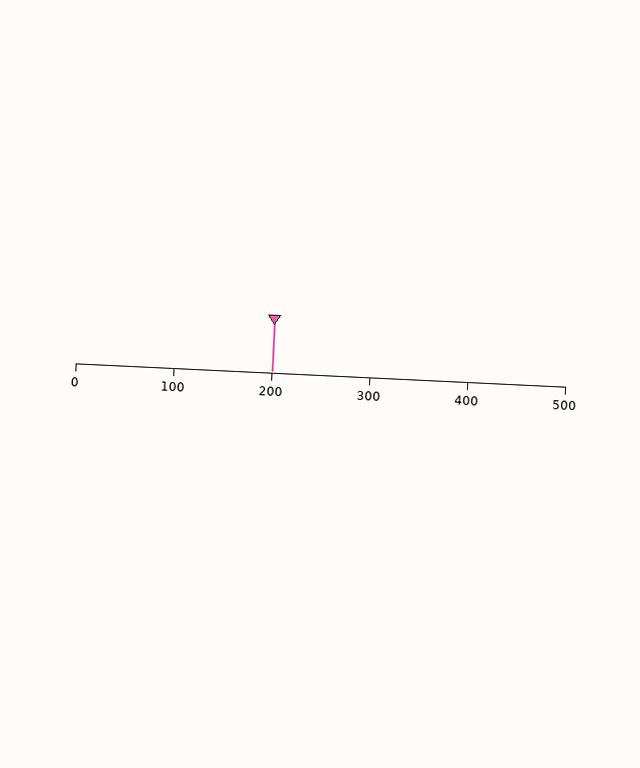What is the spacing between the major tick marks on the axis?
The major ticks are spaced 100 apart.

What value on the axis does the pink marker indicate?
The marker indicates approximately 200.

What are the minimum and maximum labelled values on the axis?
The axis runs from 0 to 500.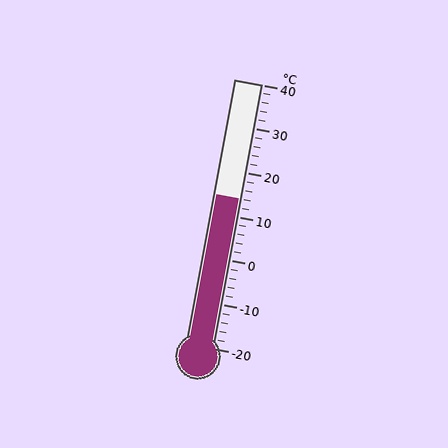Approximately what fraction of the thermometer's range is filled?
The thermometer is filled to approximately 55% of its range.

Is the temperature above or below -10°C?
The temperature is above -10°C.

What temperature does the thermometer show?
The thermometer shows approximately 14°C.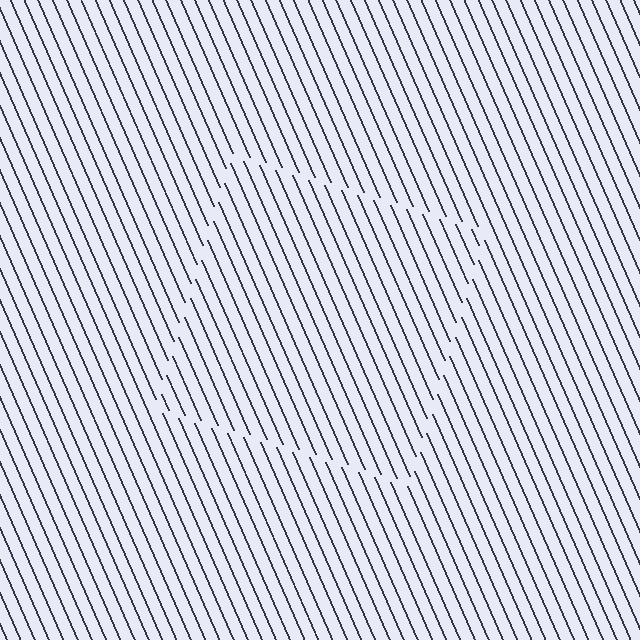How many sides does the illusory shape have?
4 sides — the line-ends trace a square.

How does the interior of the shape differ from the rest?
The interior of the shape contains the same grating, shifted by half a period — the contour is defined by the phase discontinuity where line-ends from the inner and outer gratings abut.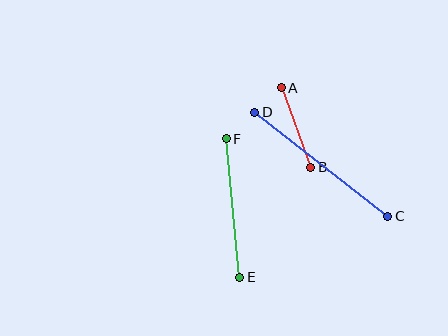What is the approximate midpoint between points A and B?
The midpoint is at approximately (296, 128) pixels.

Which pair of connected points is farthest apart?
Points C and D are farthest apart.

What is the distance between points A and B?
The distance is approximately 85 pixels.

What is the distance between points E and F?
The distance is approximately 139 pixels.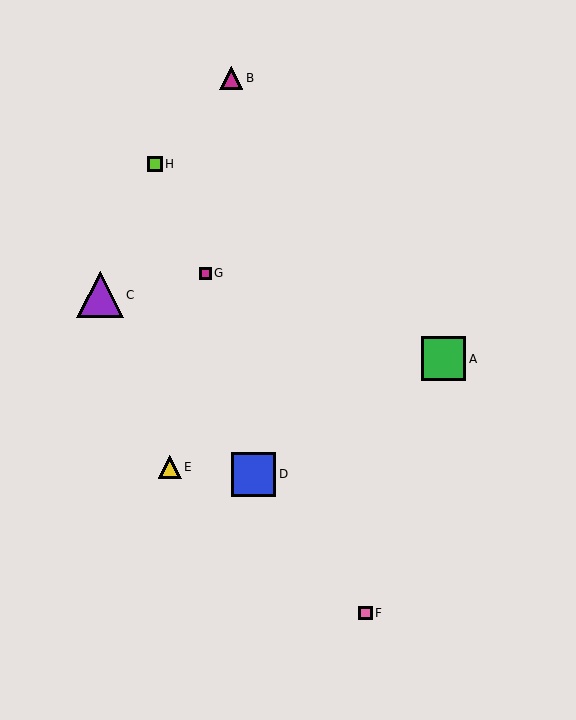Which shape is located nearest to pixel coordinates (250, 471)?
The blue square (labeled D) at (254, 474) is nearest to that location.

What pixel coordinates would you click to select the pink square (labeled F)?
Click at (365, 613) to select the pink square F.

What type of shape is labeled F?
Shape F is a pink square.